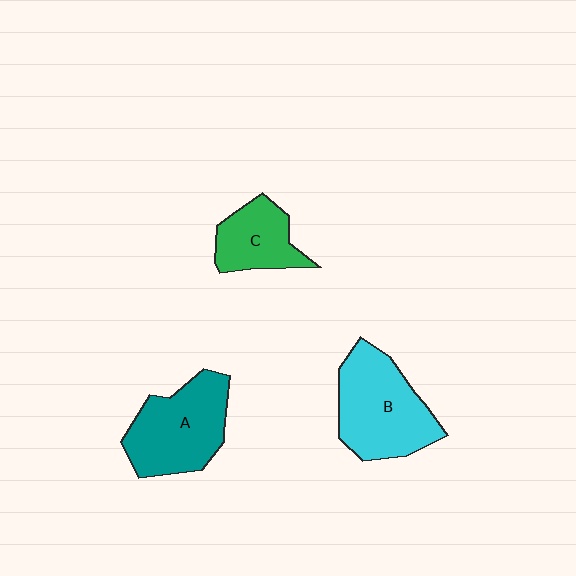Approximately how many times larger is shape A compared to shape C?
Approximately 1.6 times.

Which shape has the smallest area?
Shape C (green).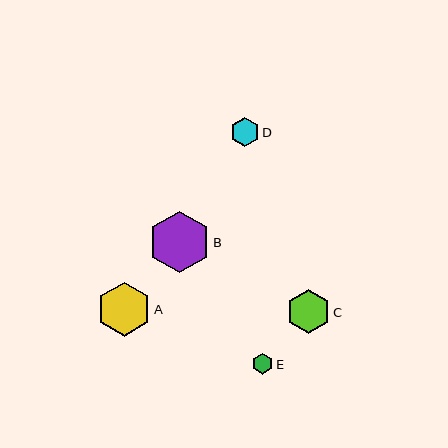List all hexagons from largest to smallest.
From largest to smallest: B, A, C, D, E.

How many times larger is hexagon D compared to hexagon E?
Hexagon D is approximately 1.4 times the size of hexagon E.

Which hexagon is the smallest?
Hexagon E is the smallest with a size of approximately 21 pixels.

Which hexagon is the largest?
Hexagon B is the largest with a size of approximately 62 pixels.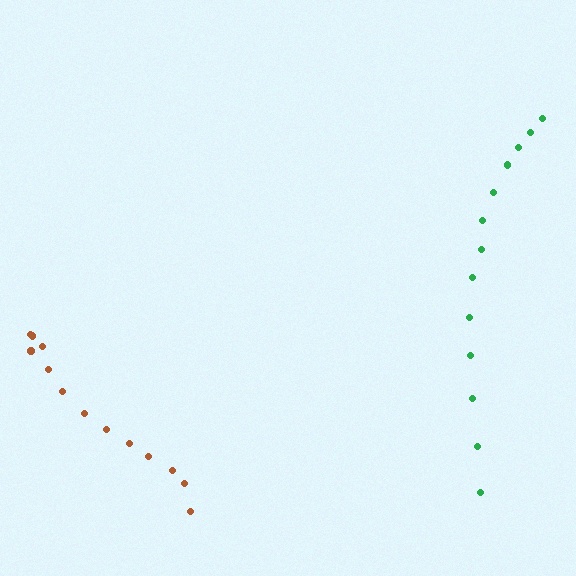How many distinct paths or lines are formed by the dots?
There are 2 distinct paths.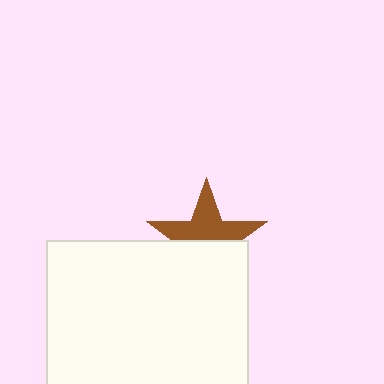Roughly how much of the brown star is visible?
About half of it is visible (roughly 51%).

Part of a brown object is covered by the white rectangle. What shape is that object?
It is a star.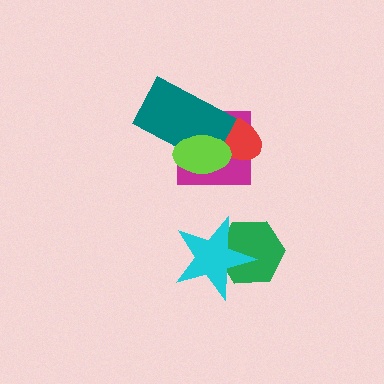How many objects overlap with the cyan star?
1 object overlaps with the cyan star.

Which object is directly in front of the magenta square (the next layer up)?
The red ellipse is directly in front of the magenta square.